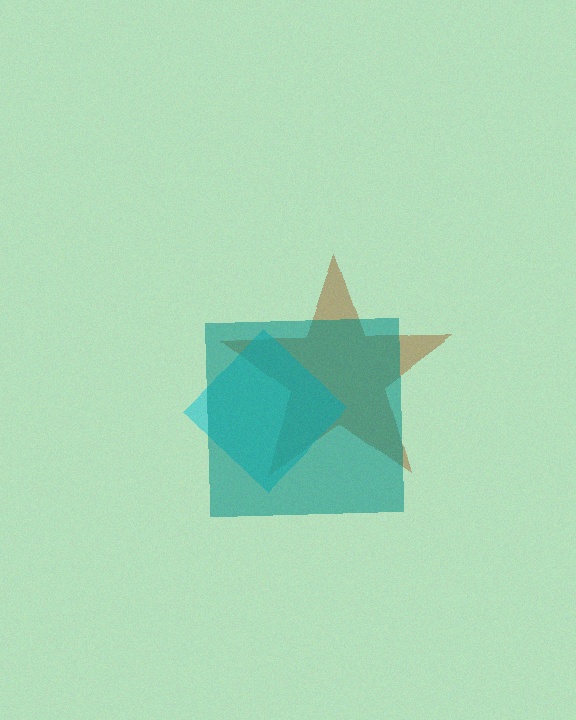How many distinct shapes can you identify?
There are 3 distinct shapes: a brown star, a cyan diamond, a teal square.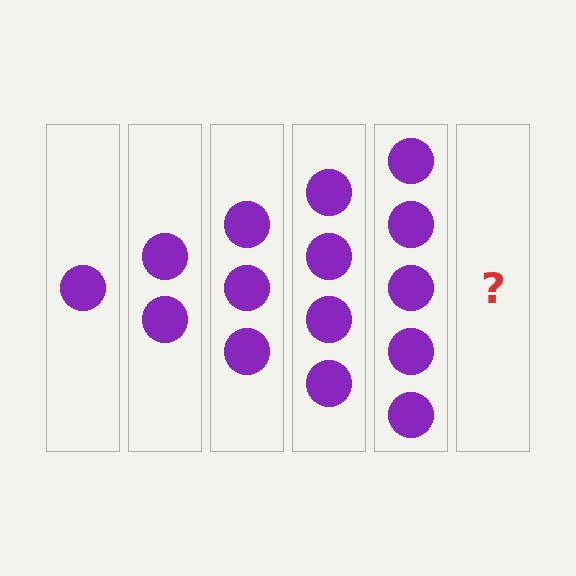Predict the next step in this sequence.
The next step is 6 circles.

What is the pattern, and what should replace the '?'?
The pattern is that each step adds one more circle. The '?' should be 6 circles.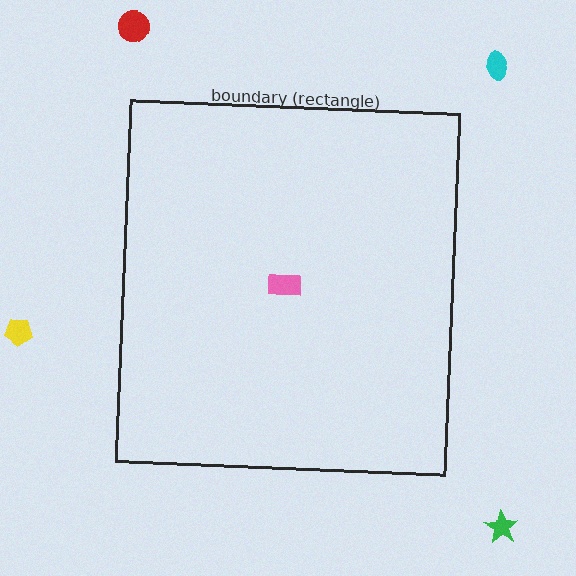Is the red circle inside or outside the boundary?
Outside.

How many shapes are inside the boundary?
1 inside, 4 outside.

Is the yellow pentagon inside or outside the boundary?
Outside.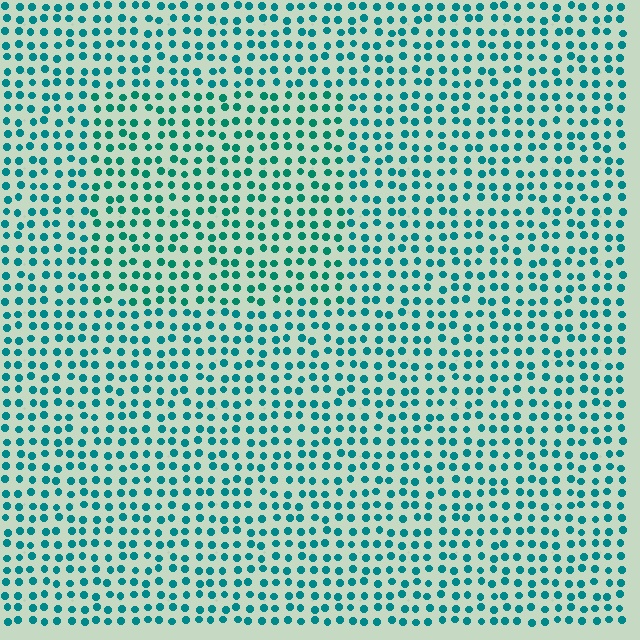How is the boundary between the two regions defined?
The boundary is defined purely by a slight shift in hue (about 17 degrees). Spacing, size, and orientation are identical on both sides.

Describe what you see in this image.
The image is filled with small teal elements in a uniform arrangement. A rectangle-shaped region is visible where the elements are tinted to a slightly different hue, forming a subtle color boundary.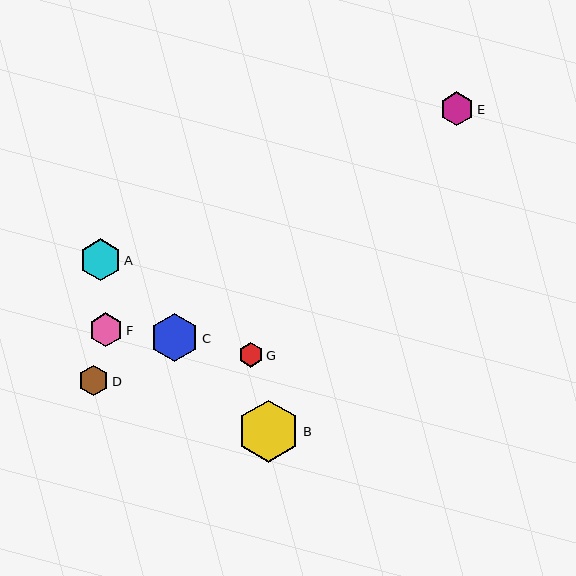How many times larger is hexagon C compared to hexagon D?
Hexagon C is approximately 1.6 times the size of hexagon D.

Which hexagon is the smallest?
Hexagon G is the smallest with a size of approximately 25 pixels.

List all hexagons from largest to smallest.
From largest to smallest: B, C, A, E, F, D, G.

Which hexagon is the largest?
Hexagon B is the largest with a size of approximately 62 pixels.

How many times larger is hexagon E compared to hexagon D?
Hexagon E is approximately 1.1 times the size of hexagon D.